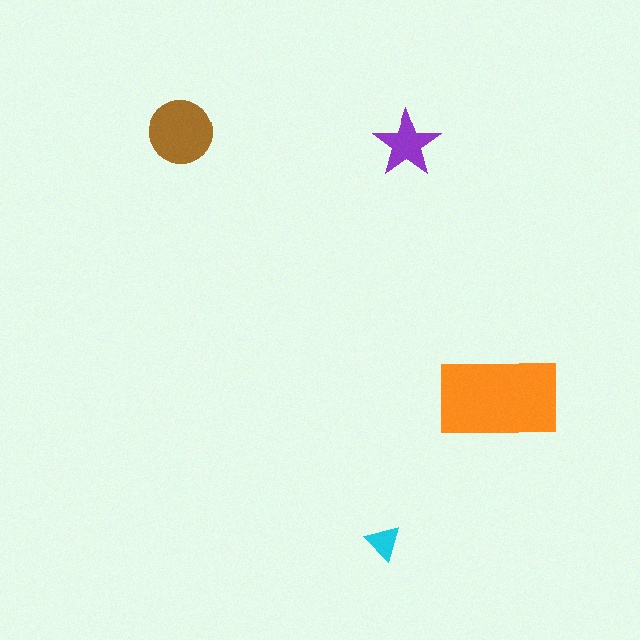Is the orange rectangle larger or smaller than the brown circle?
Larger.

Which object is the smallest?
The cyan triangle.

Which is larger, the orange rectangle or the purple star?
The orange rectangle.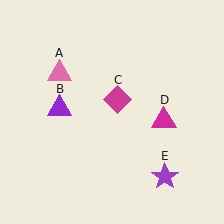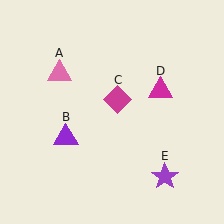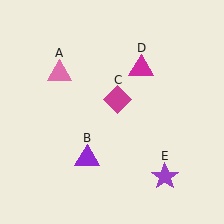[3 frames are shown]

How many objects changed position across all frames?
2 objects changed position: purple triangle (object B), magenta triangle (object D).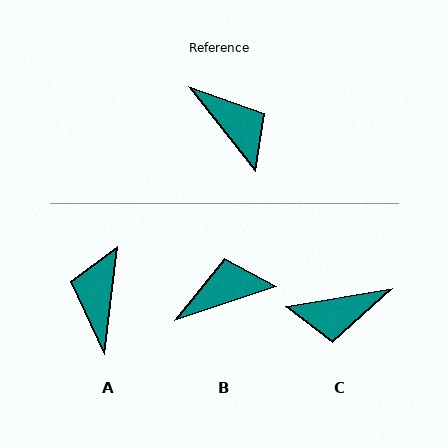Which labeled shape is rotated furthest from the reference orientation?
A, about 135 degrees away.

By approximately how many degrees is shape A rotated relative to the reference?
Approximately 135 degrees counter-clockwise.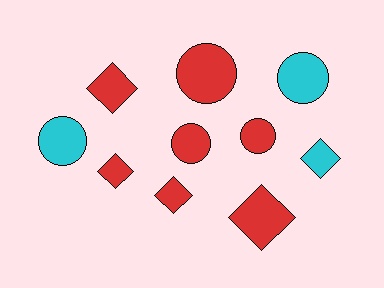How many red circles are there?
There are 3 red circles.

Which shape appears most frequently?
Circle, with 5 objects.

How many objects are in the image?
There are 10 objects.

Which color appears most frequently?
Red, with 7 objects.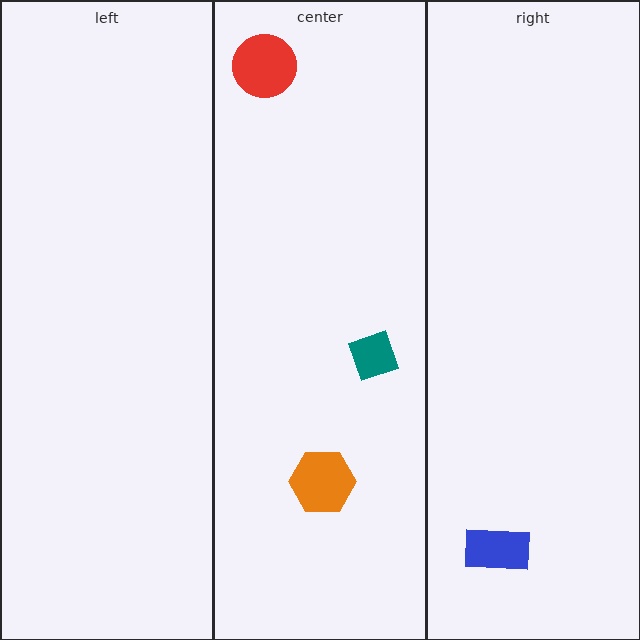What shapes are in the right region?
The blue rectangle.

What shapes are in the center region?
The red circle, the teal diamond, the orange hexagon.